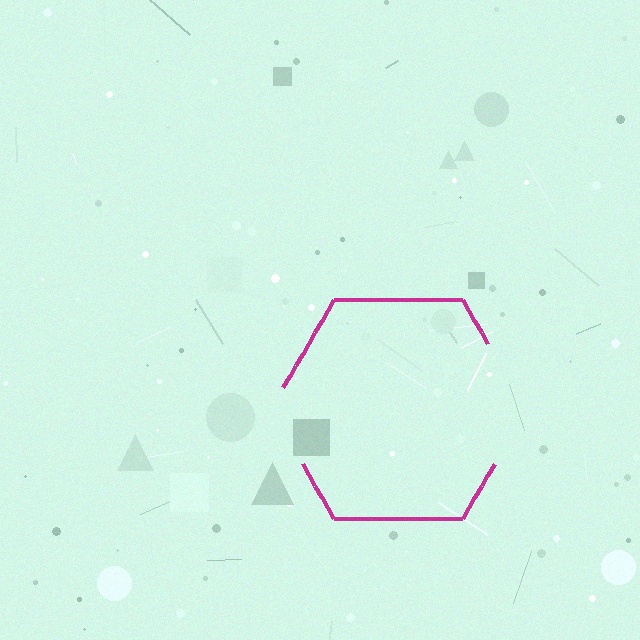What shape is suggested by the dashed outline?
The dashed outline suggests a hexagon.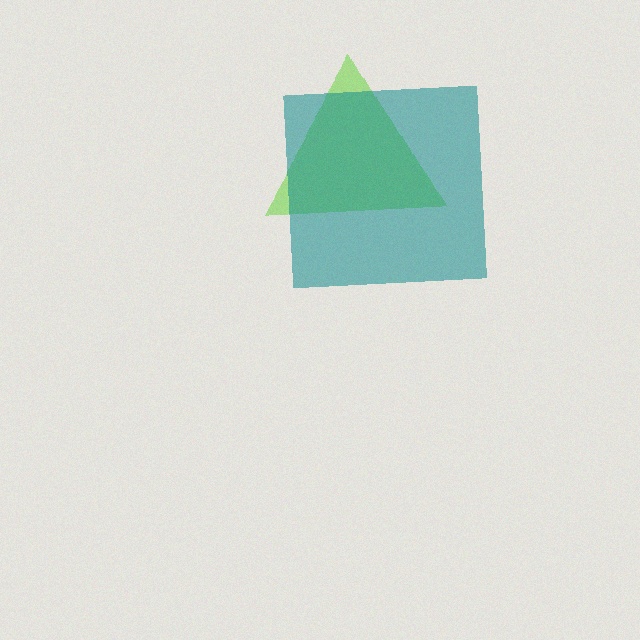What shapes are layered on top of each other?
The layered shapes are: a lime triangle, a teal square.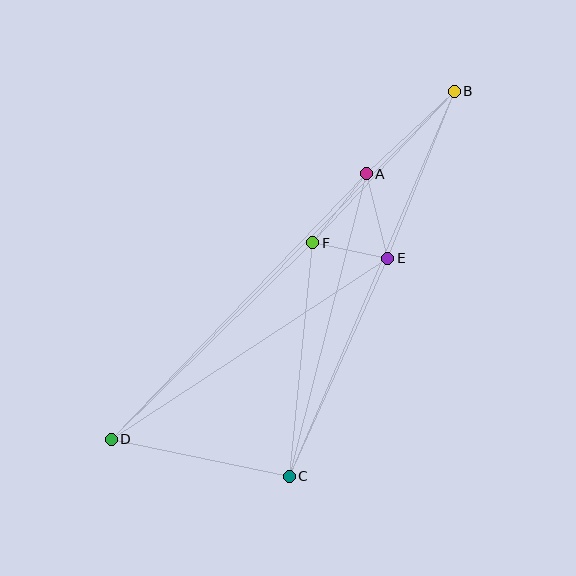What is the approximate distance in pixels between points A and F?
The distance between A and F is approximately 87 pixels.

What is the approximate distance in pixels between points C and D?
The distance between C and D is approximately 182 pixels.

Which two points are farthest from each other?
Points B and D are farthest from each other.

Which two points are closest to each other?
Points E and F are closest to each other.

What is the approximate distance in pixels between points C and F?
The distance between C and F is approximately 235 pixels.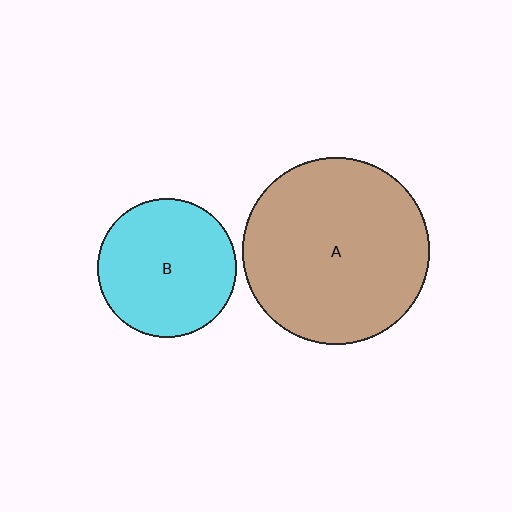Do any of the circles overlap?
No, none of the circles overlap.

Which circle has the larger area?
Circle A (brown).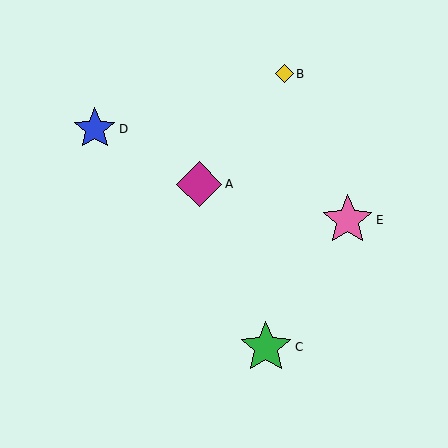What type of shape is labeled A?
Shape A is a magenta diamond.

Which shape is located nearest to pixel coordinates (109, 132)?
The blue star (labeled D) at (95, 129) is nearest to that location.